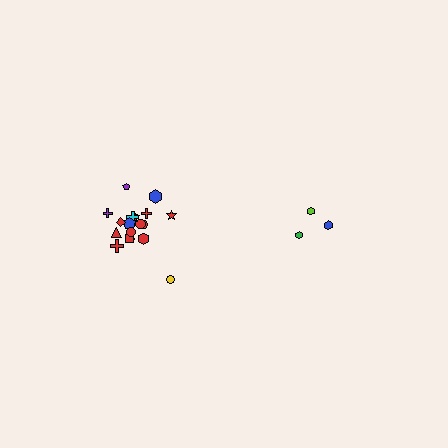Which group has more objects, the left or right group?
The left group.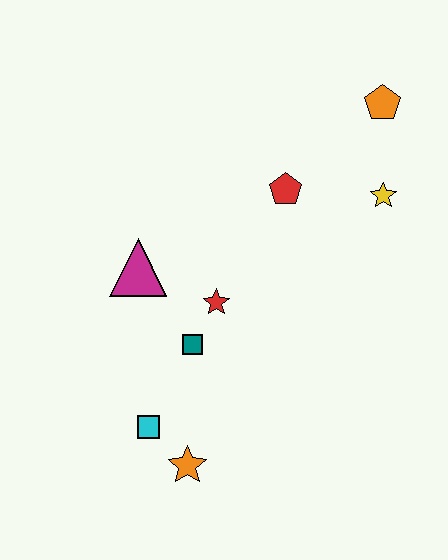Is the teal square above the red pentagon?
No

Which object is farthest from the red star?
The orange pentagon is farthest from the red star.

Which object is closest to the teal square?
The red star is closest to the teal square.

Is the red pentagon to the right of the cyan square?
Yes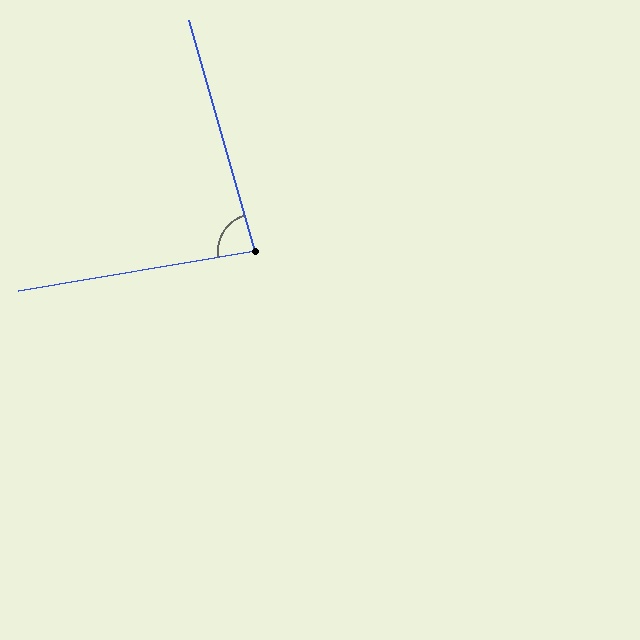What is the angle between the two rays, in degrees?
Approximately 83 degrees.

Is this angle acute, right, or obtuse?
It is acute.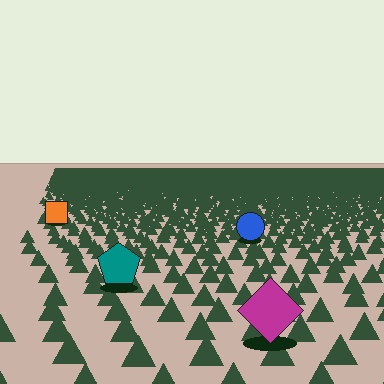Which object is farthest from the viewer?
The orange square is farthest from the viewer. It appears smaller and the ground texture around it is denser.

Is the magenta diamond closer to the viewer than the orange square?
Yes. The magenta diamond is closer — you can tell from the texture gradient: the ground texture is coarser near it.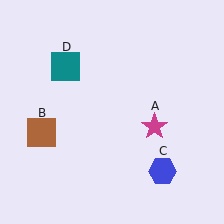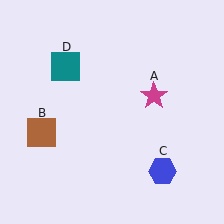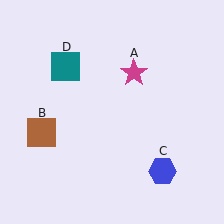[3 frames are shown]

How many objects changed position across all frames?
1 object changed position: magenta star (object A).